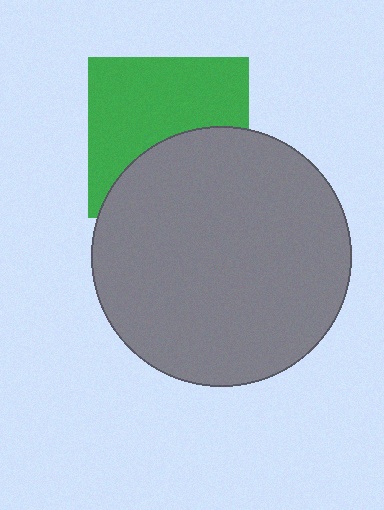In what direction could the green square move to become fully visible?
The green square could move up. That would shift it out from behind the gray circle entirely.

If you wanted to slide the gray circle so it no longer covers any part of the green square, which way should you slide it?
Slide it down — that is the most direct way to separate the two shapes.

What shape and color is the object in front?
The object in front is a gray circle.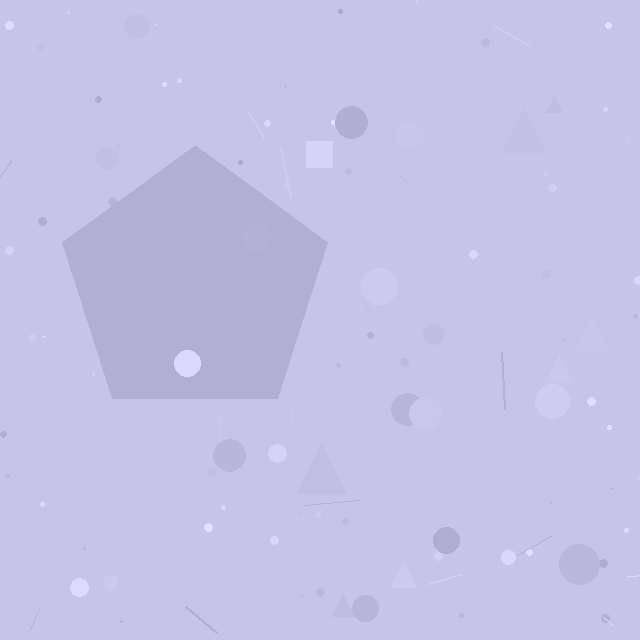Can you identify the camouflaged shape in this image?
The camouflaged shape is a pentagon.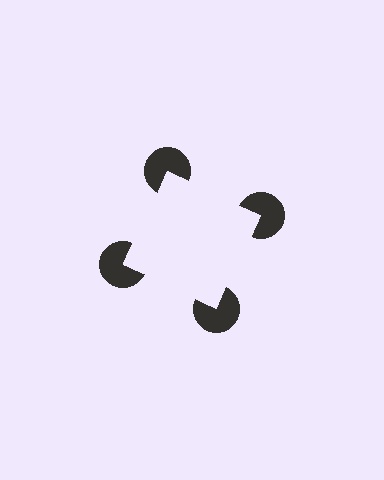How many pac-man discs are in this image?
There are 4 — one at each vertex of the illusory square.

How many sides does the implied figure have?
4 sides.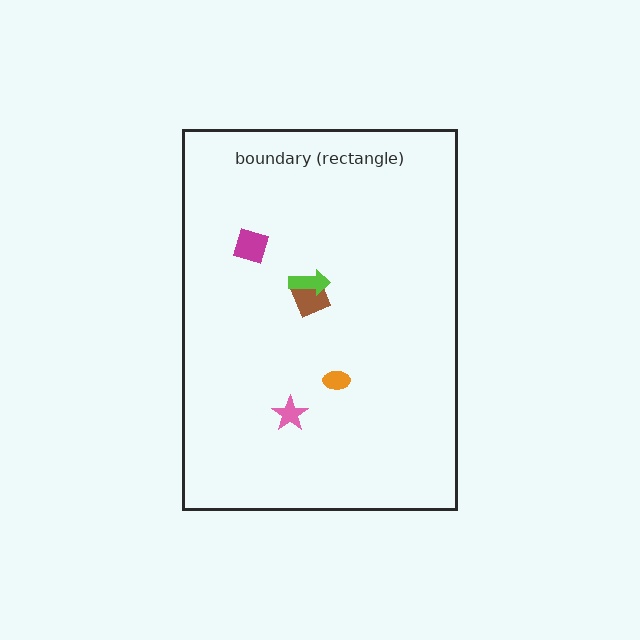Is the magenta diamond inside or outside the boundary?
Inside.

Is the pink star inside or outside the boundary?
Inside.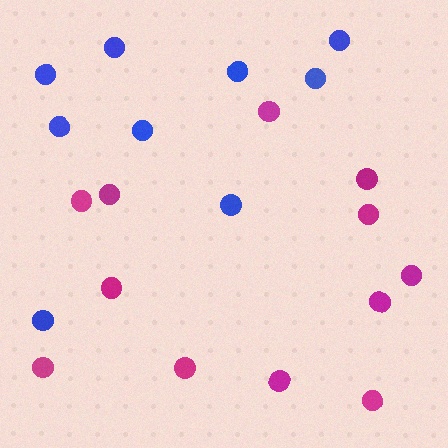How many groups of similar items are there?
There are 2 groups: one group of magenta circles (12) and one group of blue circles (9).